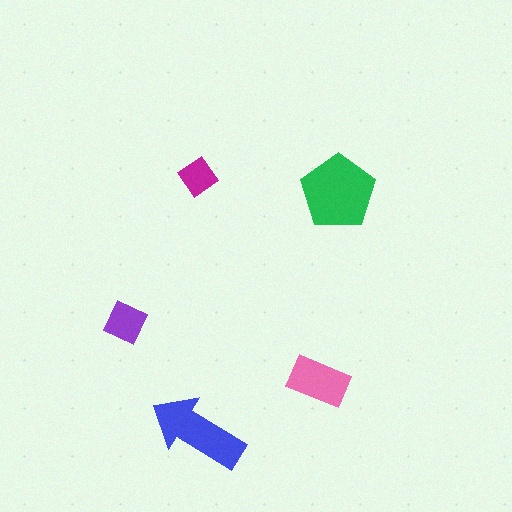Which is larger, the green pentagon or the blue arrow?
The green pentagon.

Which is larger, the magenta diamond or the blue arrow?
The blue arrow.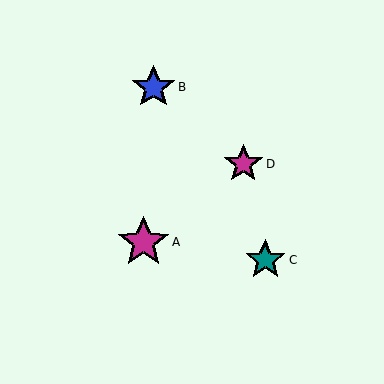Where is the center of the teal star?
The center of the teal star is at (265, 260).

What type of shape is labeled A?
Shape A is a magenta star.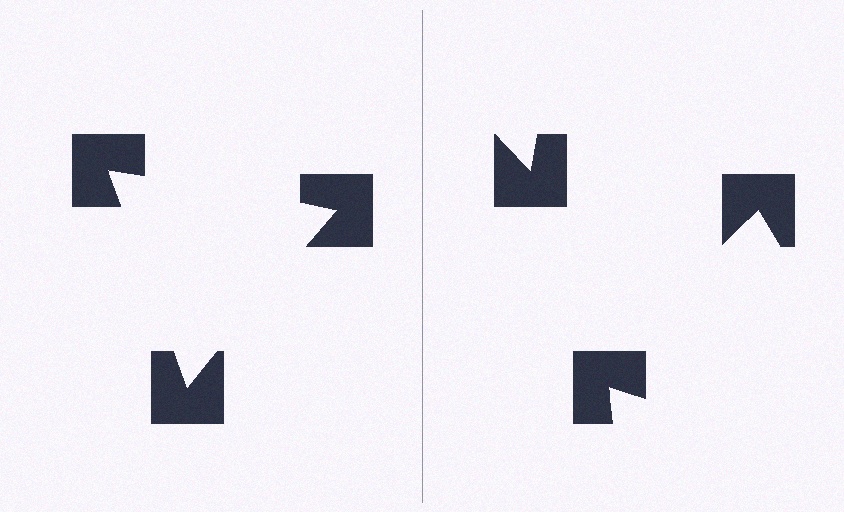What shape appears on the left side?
An illusory triangle.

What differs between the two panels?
The notched squares are positioned identically on both sides; only the wedge orientations differ. On the left they align to a triangle; on the right they are misaligned.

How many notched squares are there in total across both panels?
6 — 3 on each side.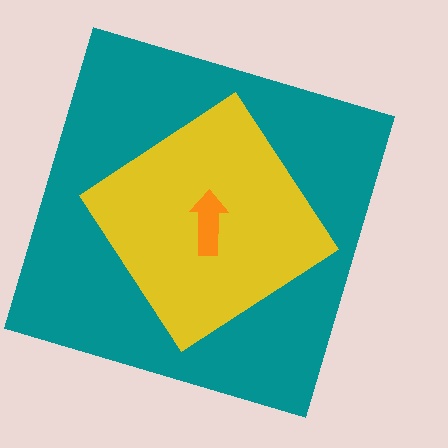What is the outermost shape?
The teal square.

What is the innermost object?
The orange arrow.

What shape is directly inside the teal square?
The yellow diamond.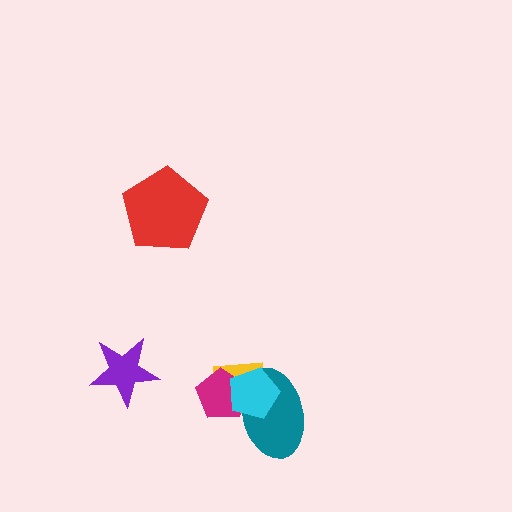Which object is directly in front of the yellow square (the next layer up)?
The magenta pentagon is directly in front of the yellow square.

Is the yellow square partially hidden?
Yes, it is partially covered by another shape.